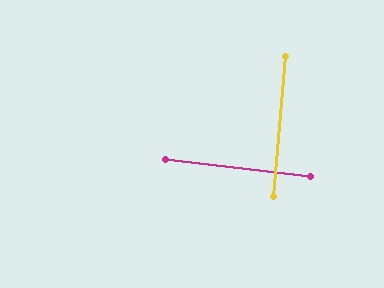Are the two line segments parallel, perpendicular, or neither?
Perpendicular — they meet at approximately 88°.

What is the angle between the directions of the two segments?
Approximately 88 degrees.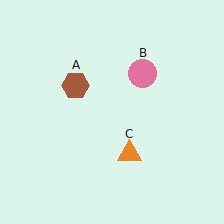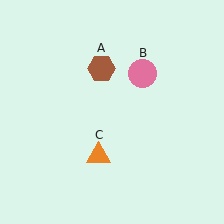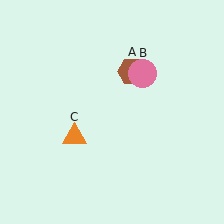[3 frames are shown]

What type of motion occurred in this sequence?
The brown hexagon (object A), orange triangle (object C) rotated clockwise around the center of the scene.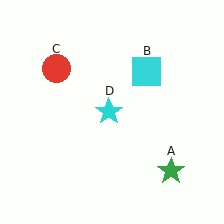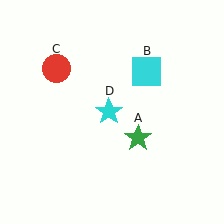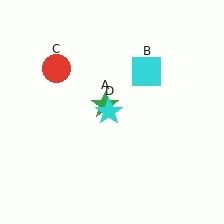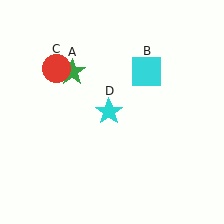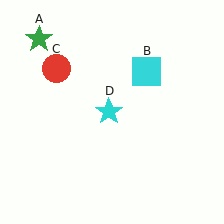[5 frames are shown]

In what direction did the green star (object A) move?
The green star (object A) moved up and to the left.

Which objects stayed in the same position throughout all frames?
Cyan square (object B) and red circle (object C) and cyan star (object D) remained stationary.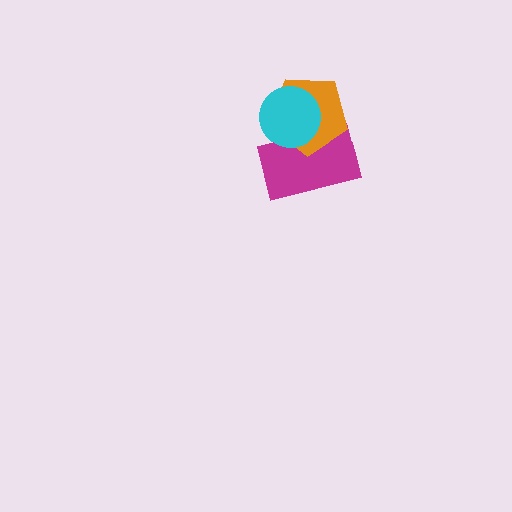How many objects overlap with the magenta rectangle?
2 objects overlap with the magenta rectangle.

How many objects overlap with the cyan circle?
2 objects overlap with the cyan circle.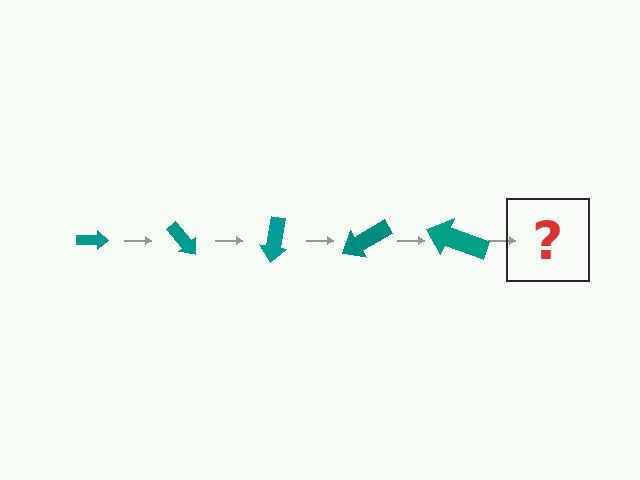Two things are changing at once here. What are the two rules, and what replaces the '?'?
The two rules are that the arrow grows larger each step and it rotates 50 degrees each step. The '?' should be an arrow, larger than the previous one and rotated 250 degrees from the start.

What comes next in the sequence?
The next element should be an arrow, larger than the previous one and rotated 250 degrees from the start.